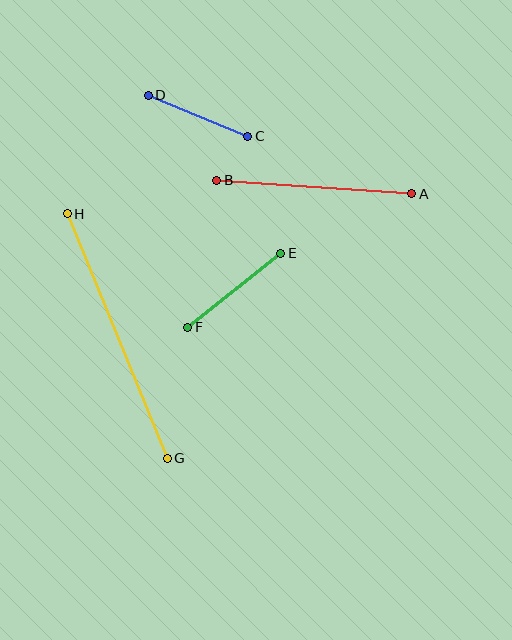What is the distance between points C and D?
The distance is approximately 108 pixels.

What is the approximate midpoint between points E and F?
The midpoint is at approximately (234, 290) pixels.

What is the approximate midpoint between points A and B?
The midpoint is at approximately (314, 187) pixels.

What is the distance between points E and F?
The distance is approximately 119 pixels.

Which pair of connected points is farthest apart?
Points G and H are farthest apart.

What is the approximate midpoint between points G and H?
The midpoint is at approximately (117, 336) pixels.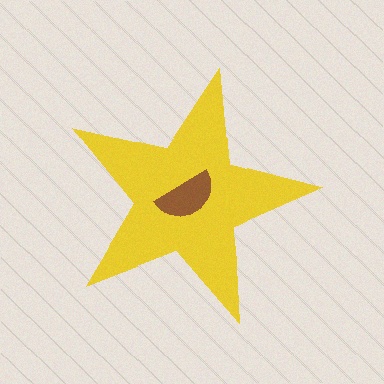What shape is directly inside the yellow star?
The brown semicircle.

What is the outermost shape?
The yellow star.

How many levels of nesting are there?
2.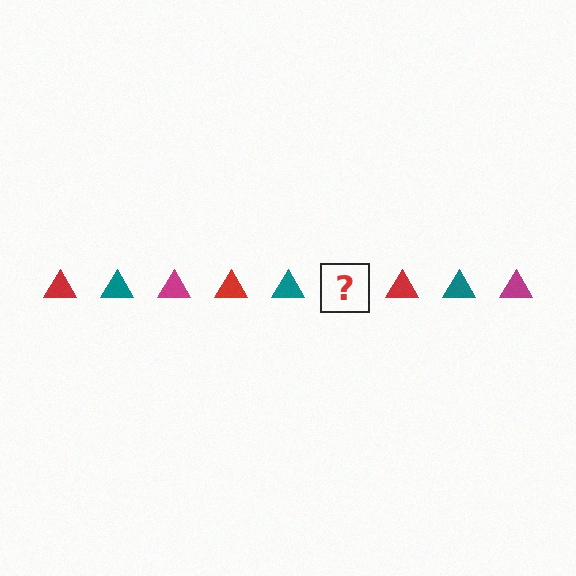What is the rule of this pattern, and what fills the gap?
The rule is that the pattern cycles through red, teal, magenta triangles. The gap should be filled with a magenta triangle.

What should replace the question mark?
The question mark should be replaced with a magenta triangle.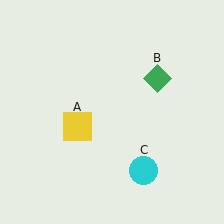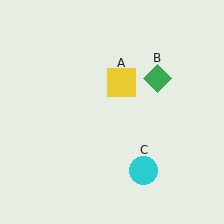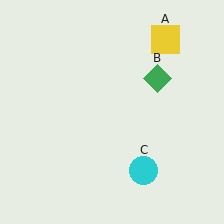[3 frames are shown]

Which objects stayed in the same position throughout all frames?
Green diamond (object B) and cyan circle (object C) remained stationary.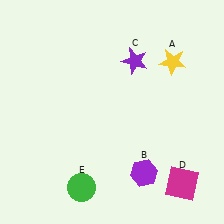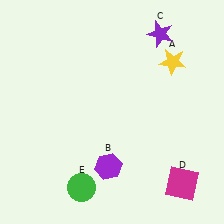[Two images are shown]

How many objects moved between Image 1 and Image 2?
2 objects moved between the two images.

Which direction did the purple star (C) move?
The purple star (C) moved up.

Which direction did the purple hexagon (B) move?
The purple hexagon (B) moved left.